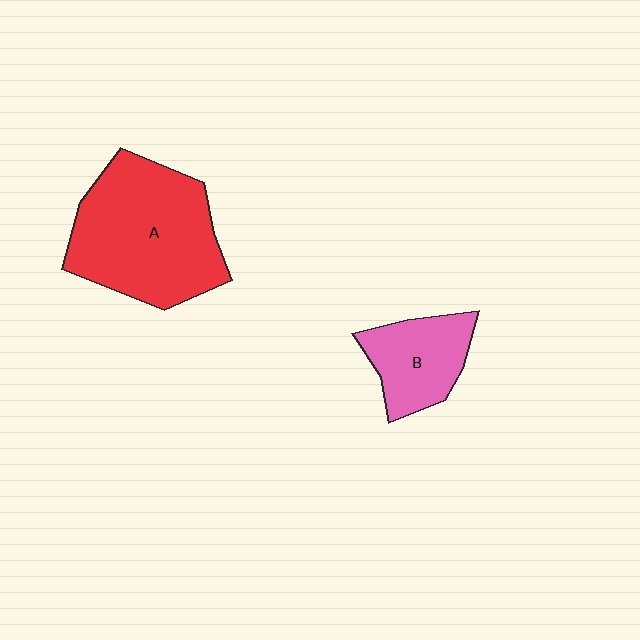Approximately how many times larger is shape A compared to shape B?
Approximately 2.1 times.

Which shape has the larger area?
Shape A (red).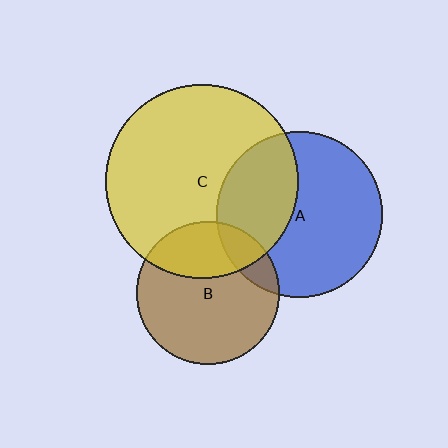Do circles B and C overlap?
Yes.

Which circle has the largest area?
Circle C (yellow).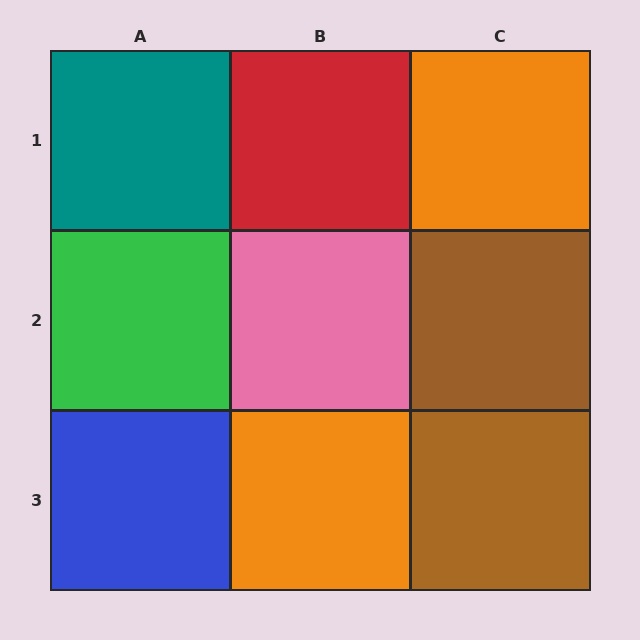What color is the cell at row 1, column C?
Orange.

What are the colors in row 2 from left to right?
Green, pink, brown.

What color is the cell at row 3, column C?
Brown.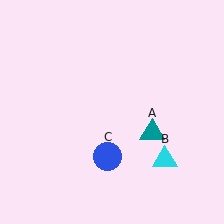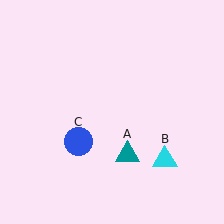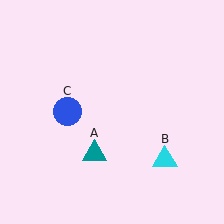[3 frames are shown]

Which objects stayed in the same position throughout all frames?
Cyan triangle (object B) remained stationary.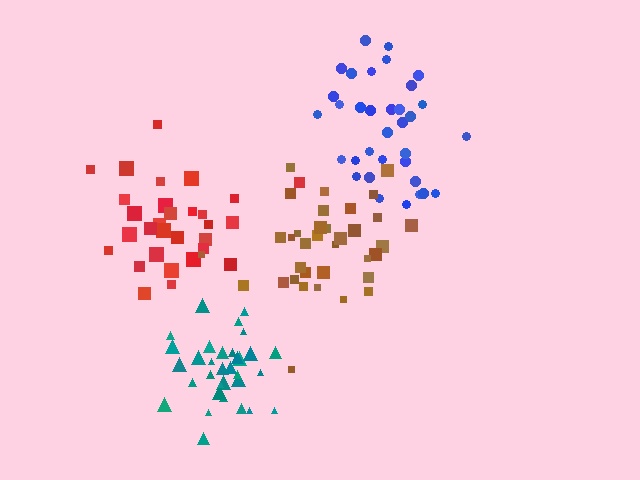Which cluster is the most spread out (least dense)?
Brown.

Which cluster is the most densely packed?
Teal.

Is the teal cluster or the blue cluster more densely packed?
Teal.